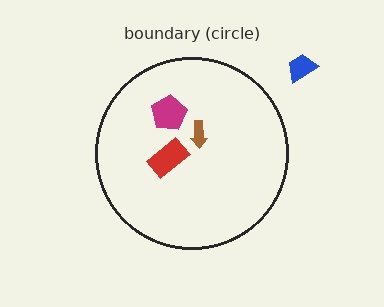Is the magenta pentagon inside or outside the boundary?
Inside.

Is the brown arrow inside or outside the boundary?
Inside.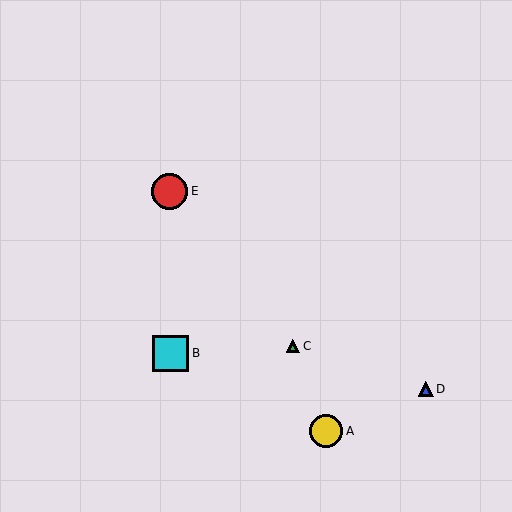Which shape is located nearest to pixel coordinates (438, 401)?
The blue triangle (labeled D) at (426, 389) is nearest to that location.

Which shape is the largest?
The cyan square (labeled B) is the largest.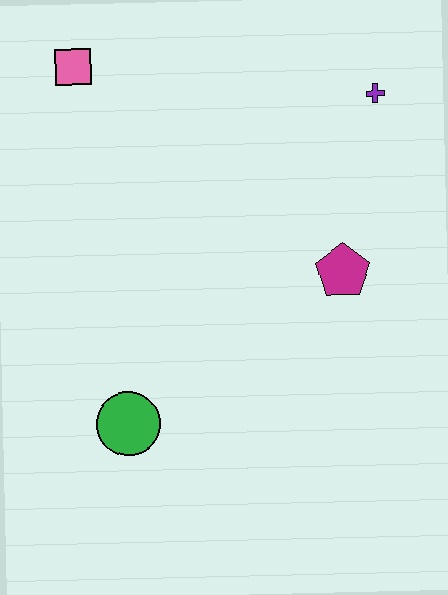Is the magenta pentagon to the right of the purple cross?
No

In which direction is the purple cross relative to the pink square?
The purple cross is to the right of the pink square.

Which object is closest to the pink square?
The purple cross is closest to the pink square.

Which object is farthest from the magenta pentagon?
The pink square is farthest from the magenta pentagon.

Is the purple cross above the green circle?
Yes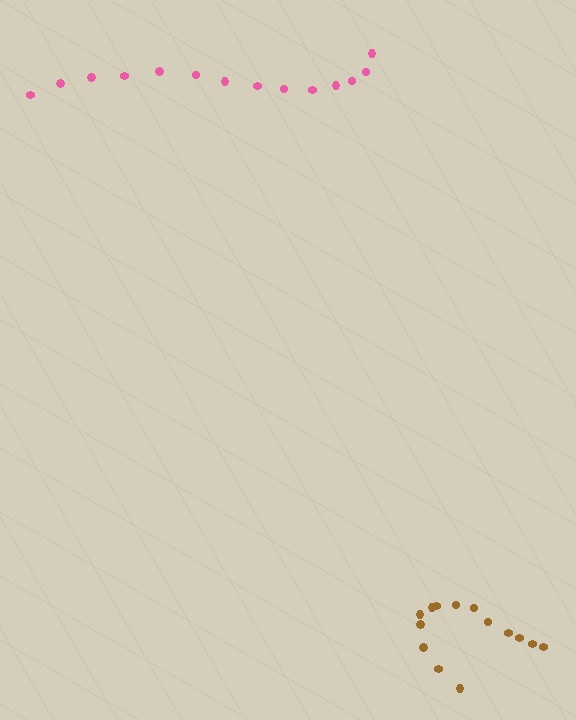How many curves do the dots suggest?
There are 2 distinct paths.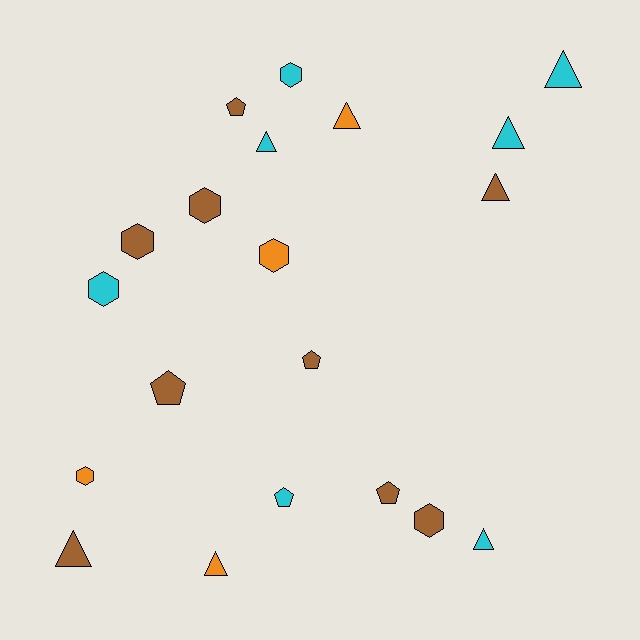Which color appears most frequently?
Brown, with 9 objects.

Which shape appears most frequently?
Triangle, with 8 objects.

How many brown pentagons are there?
There are 4 brown pentagons.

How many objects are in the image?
There are 20 objects.